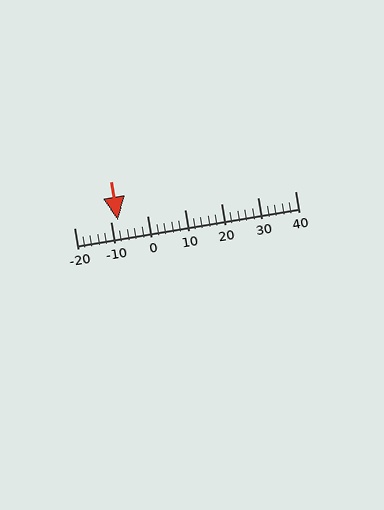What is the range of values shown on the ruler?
The ruler shows values from -20 to 40.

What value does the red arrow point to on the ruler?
The red arrow points to approximately -8.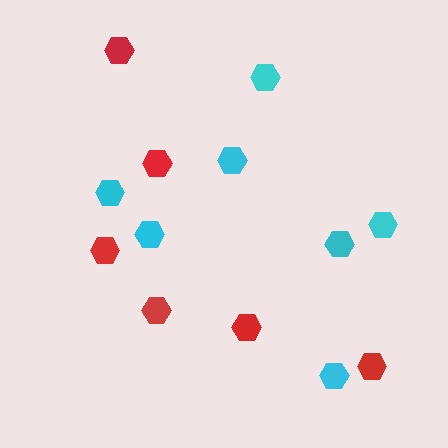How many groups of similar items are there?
There are 2 groups: one group of red hexagons (6) and one group of cyan hexagons (7).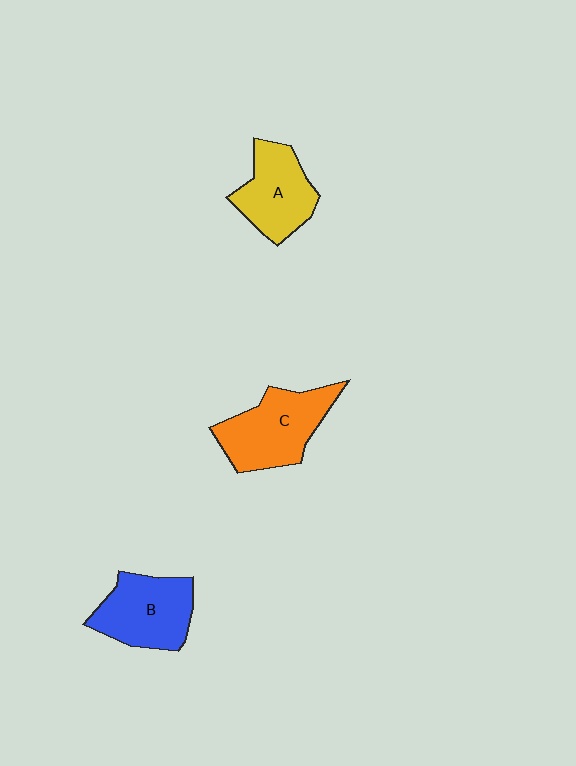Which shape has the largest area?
Shape C (orange).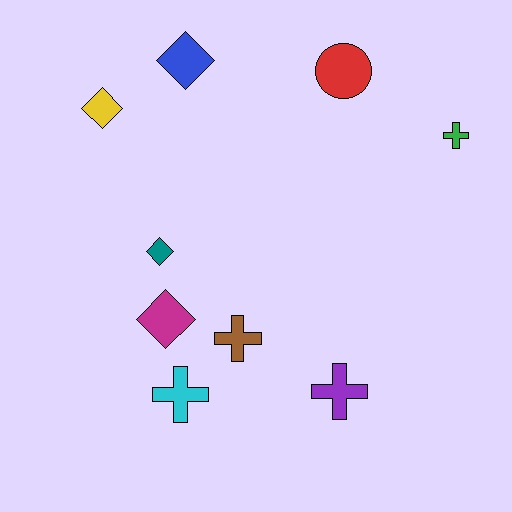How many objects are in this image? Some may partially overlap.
There are 9 objects.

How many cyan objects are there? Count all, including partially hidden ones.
There is 1 cyan object.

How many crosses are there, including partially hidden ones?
There are 4 crosses.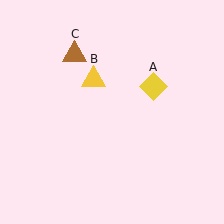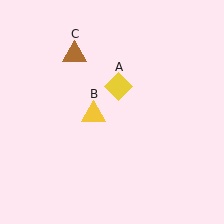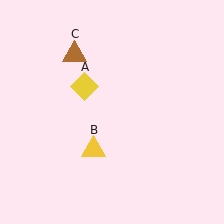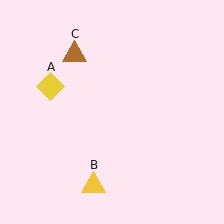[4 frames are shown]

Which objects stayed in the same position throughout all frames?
Brown triangle (object C) remained stationary.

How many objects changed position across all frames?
2 objects changed position: yellow diamond (object A), yellow triangle (object B).